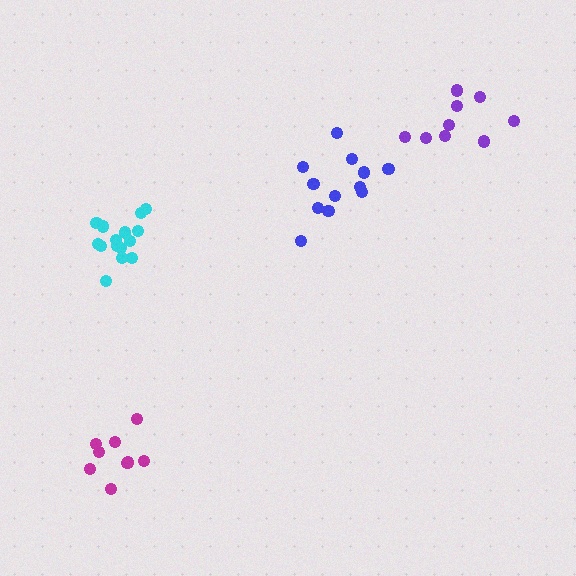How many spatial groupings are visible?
There are 4 spatial groupings.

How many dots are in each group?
Group 1: 12 dots, Group 2: 15 dots, Group 3: 9 dots, Group 4: 9 dots (45 total).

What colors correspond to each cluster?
The clusters are colored: blue, cyan, purple, magenta.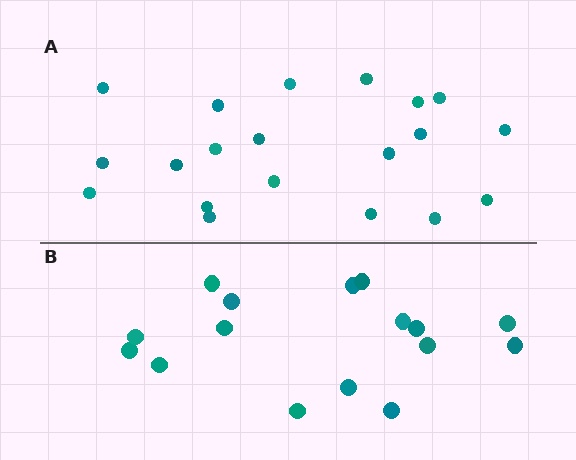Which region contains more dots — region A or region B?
Region A (the top region) has more dots.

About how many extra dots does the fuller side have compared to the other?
Region A has about 4 more dots than region B.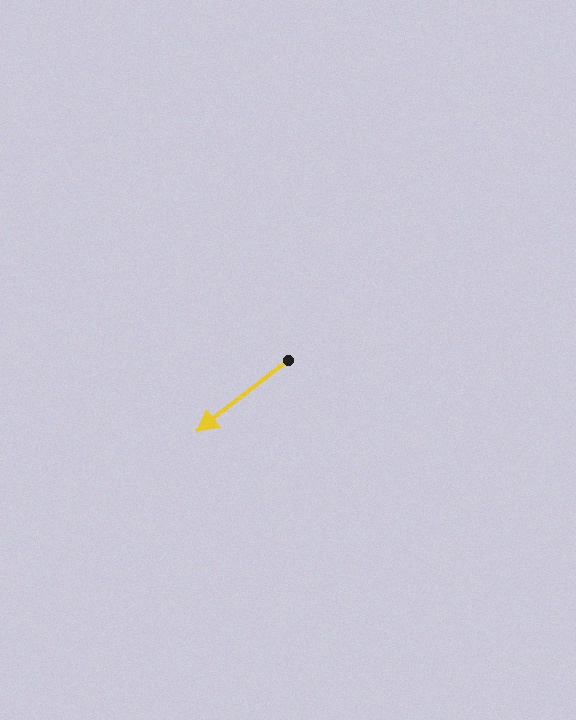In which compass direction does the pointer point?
Southwest.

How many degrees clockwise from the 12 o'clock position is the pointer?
Approximately 232 degrees.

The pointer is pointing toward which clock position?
Roughly 8 o'clock.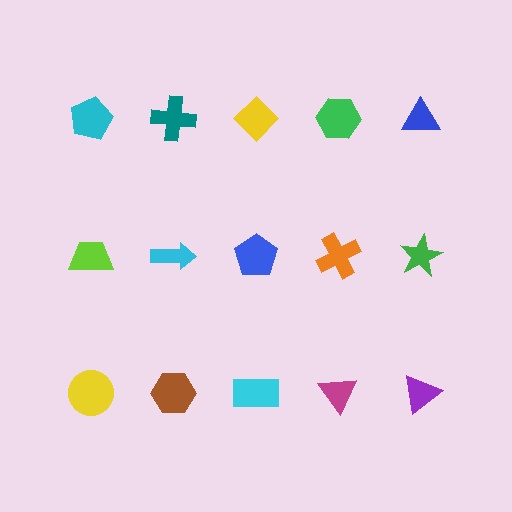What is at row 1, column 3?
A yellow diamond.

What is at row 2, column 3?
A blue pentagon.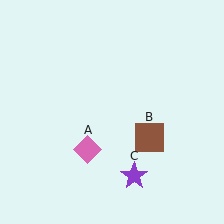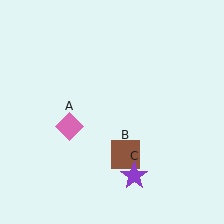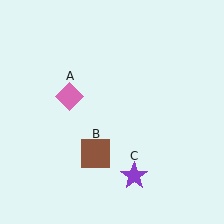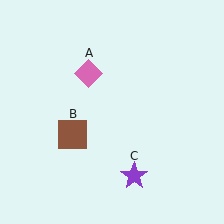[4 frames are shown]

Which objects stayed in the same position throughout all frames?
Purple star (object C) remained stationary.